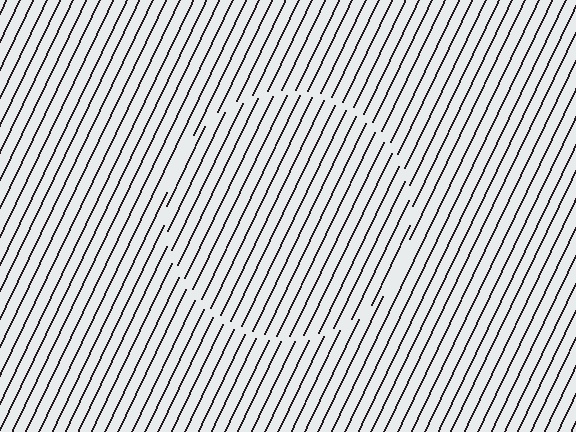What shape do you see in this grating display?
An illusory circle. The interior of the shape contains the same grating, shifted by half a period — the contour is defined by the phase discontinuity where line-ends from the inner and outer gratings abut.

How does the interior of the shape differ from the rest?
The interior of the shape contains the same grating, shifted by half a period — the contour is defined by the phase discontinuity where line-ends from the inner and outer gratings abut.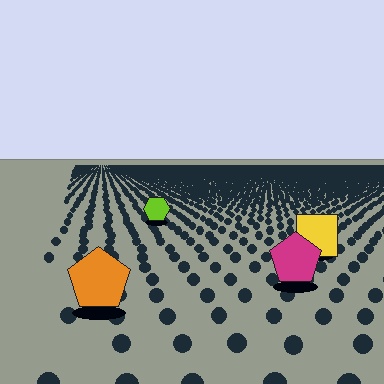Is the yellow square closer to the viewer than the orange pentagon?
No. The orange pentagon is closer — you can tell from the texture gradient: the ground texture is coarser near it.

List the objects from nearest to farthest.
From nearest to farthest: the orange pentagon, the magenta pentagon, the yellow square, the lime hexagon.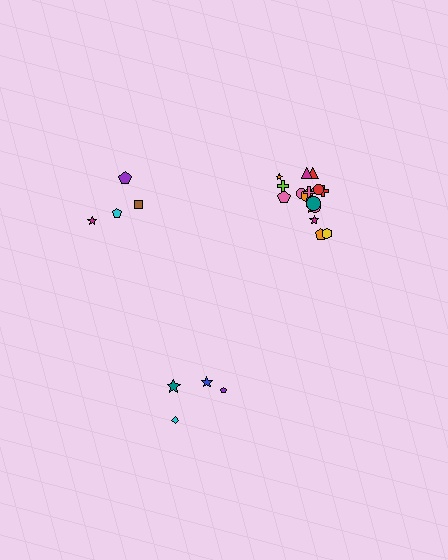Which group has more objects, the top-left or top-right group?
The top-right group.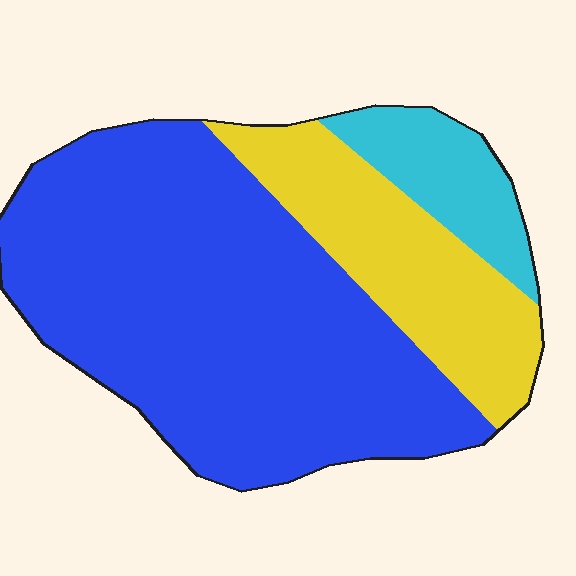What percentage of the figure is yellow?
Yellow covers around 25% of the figure.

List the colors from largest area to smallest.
From largest to smallest: blue, yellow, cyan.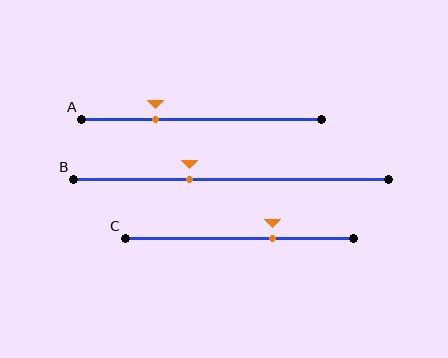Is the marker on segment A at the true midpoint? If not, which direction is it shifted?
No, the marker on segment A is shifted to the left by about 19% of the segment length.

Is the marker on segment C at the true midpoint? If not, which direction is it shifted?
No, the marker on segment C is shifted to the right by about 15% of the segment length.